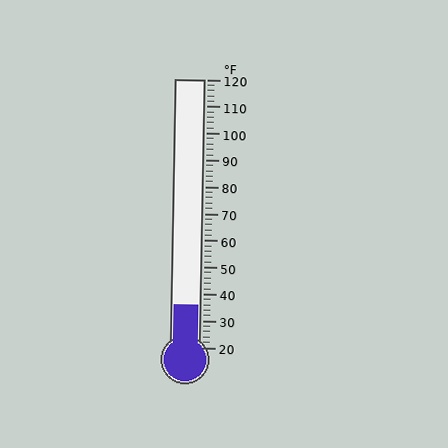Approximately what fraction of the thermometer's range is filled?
The thermometer is filled to approximately 15% of its range.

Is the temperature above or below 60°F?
The temperature is below 60°F.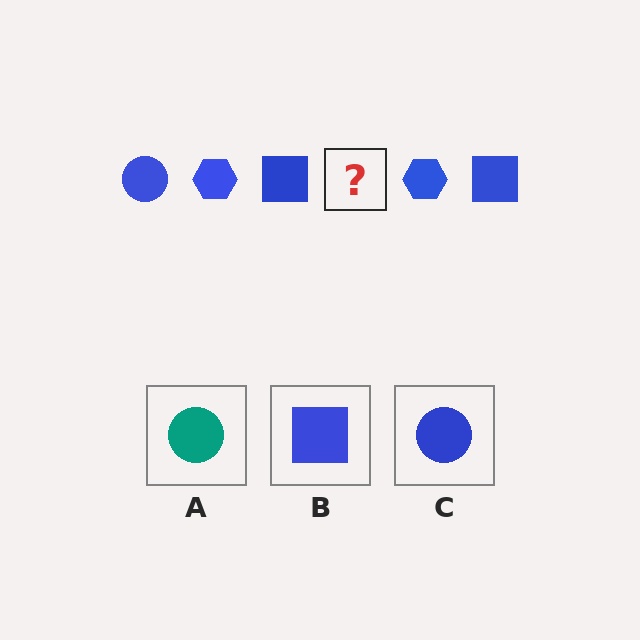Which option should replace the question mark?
Option C.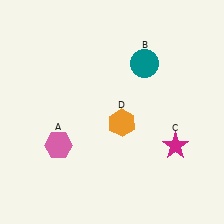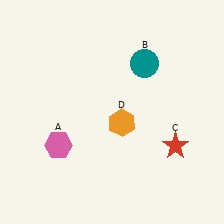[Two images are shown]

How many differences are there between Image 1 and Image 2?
There is 1 difference between the two images.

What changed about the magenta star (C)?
In Image 1, C is magenta. In Image 2, it changed to red.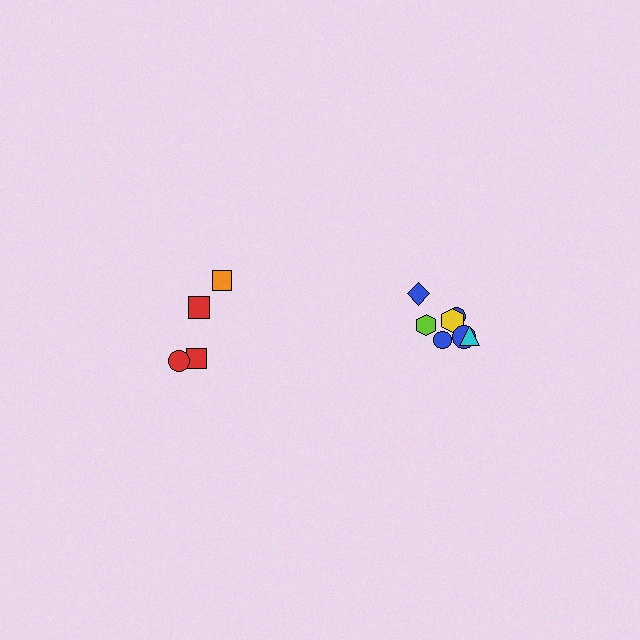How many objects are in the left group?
There are 4 objects.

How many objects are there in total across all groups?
There are 11 objects.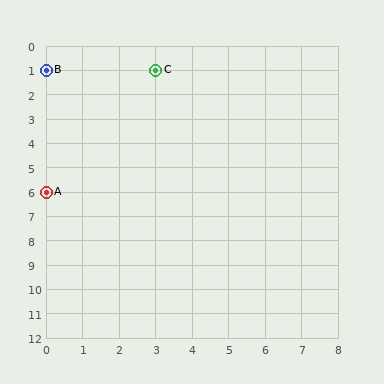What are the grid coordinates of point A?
Point A is at grid coordinates (0, 6).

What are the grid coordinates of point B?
Point B is at grid coordinates (0, 1).